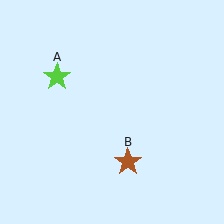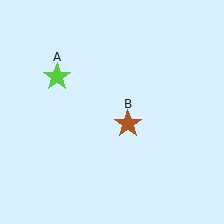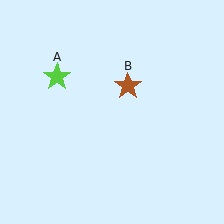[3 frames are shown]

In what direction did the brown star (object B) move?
The brown star (object B) moved up.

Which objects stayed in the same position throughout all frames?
Lime star (object A) remained stationary.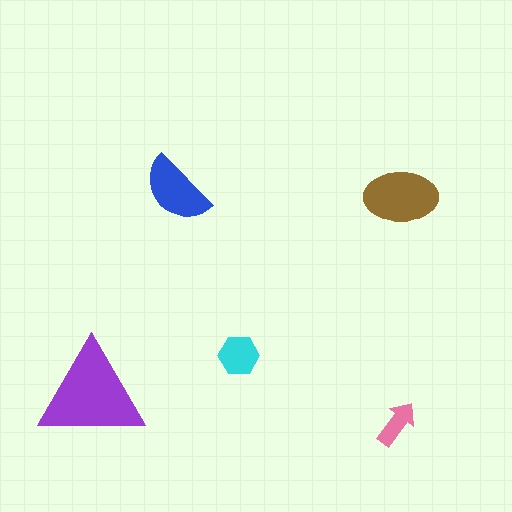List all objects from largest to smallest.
The purple triangle, the brown ellipse, the blue semicircle, the cyan hexagon, the pink arrow.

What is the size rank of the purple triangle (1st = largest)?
1st.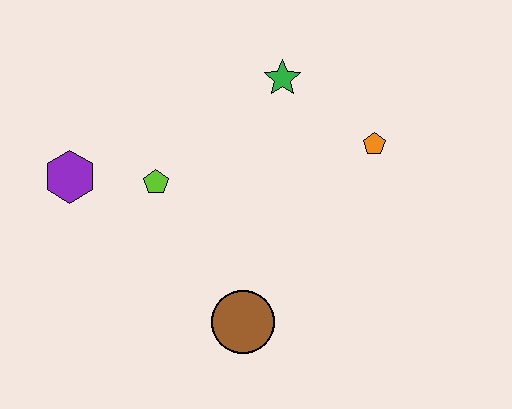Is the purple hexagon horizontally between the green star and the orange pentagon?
No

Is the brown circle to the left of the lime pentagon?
No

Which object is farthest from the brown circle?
The green star is farthest from the brown circle.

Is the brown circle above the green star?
No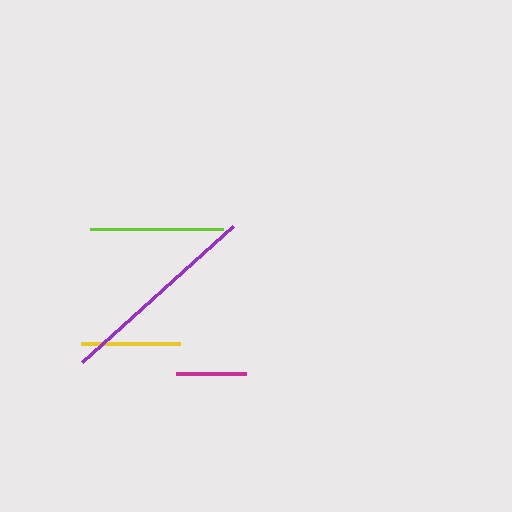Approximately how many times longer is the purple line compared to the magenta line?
The purple line is approximately 2.9 times the length of the magenta line.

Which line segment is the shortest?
The magenta line is the shortest at approximately 70 pixels.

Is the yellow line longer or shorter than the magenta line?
The yellow line is longer than the magenta line.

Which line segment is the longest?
The purple line is the longest at approximately 203 pixels.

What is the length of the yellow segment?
The yellow segment is approximately 99 pixels long.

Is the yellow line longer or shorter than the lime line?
The lime line is longer than the yellow line.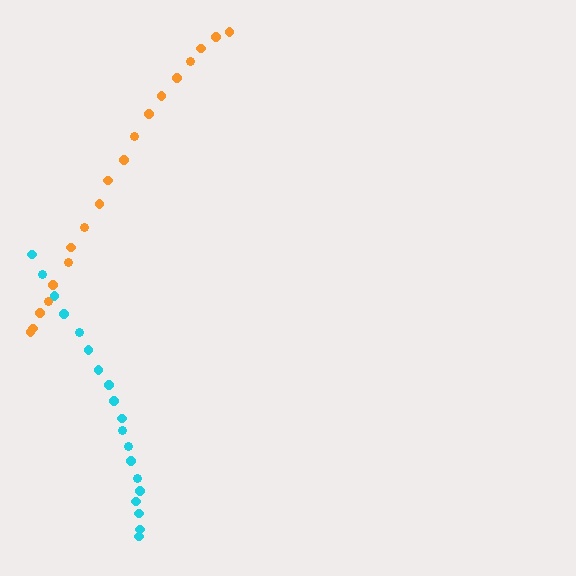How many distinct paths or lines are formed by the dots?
There are 2 distinct paths.